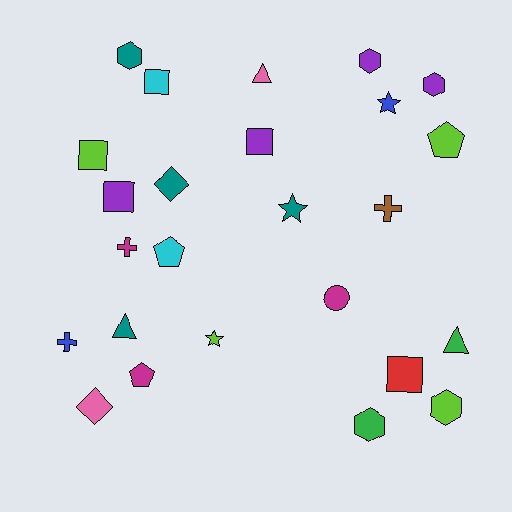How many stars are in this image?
There are 3 stars.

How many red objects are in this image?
There is 1 red object.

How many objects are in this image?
There are 25 objects.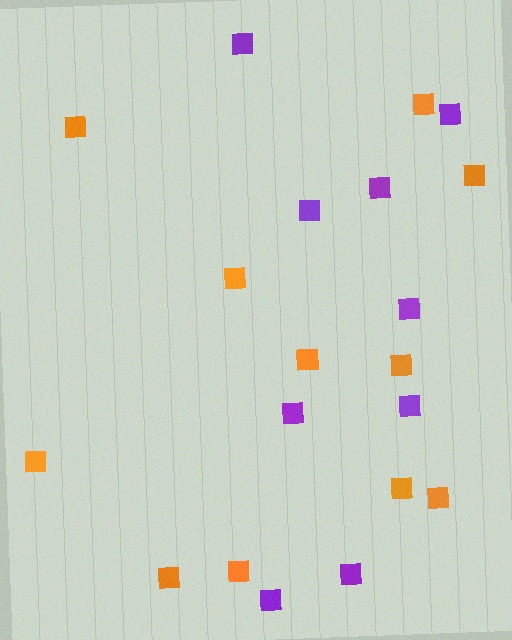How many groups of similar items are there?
There are 2 groups: one group of purple squares (9) and one group of orange squares (11).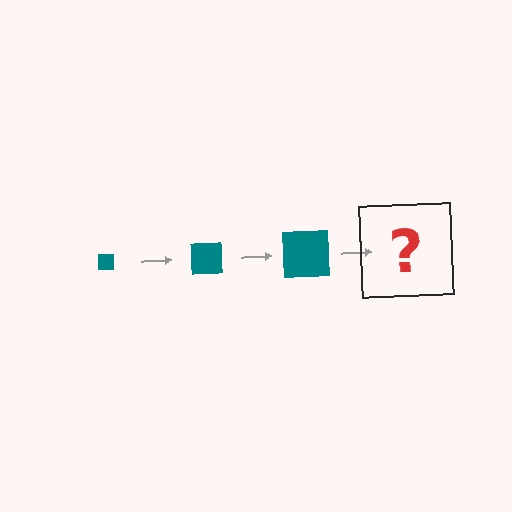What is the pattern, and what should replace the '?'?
The pattern is that the square gets progressively larger each step. The '?' should be a teal square, larger than the previous one.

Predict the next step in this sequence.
The next step is a teal square, larger than the previous one.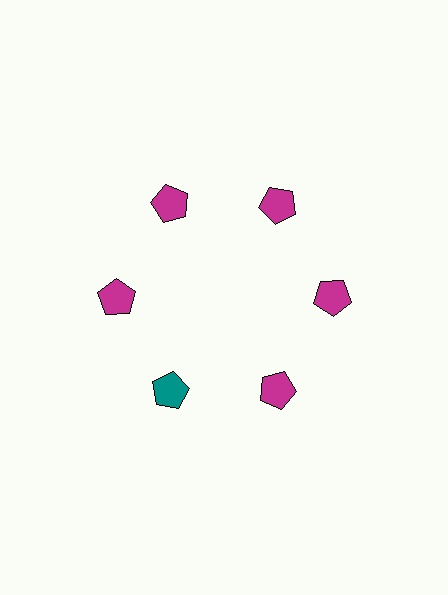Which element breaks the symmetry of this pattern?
The teal pentagon at roughly the 7 o'clock position breaks the symmetry. All other shapes are magenta pentagons.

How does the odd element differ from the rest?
It has a different color: teal instead of magenta.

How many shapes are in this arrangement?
There are 6 shapes arranged in a ring pattern.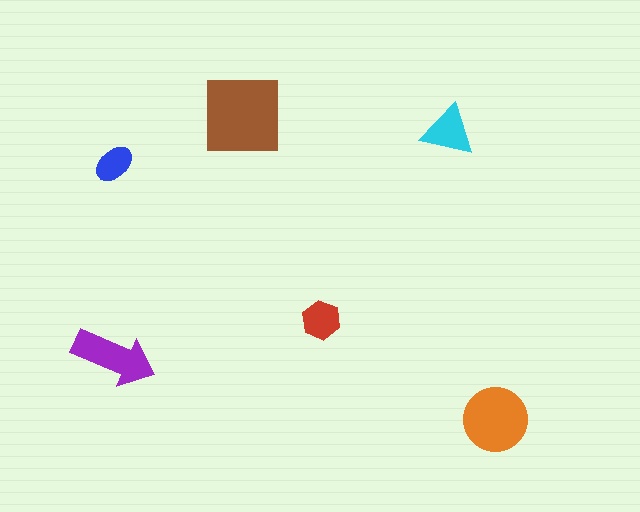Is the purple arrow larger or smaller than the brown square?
Smaller.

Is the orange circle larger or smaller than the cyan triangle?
Larger.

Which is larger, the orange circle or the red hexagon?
The orange circle.